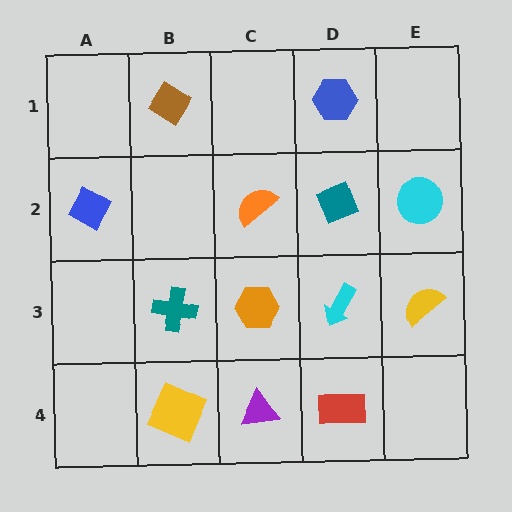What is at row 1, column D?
A blue hexagon.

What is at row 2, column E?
A cyan circle.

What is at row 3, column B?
A teal cross.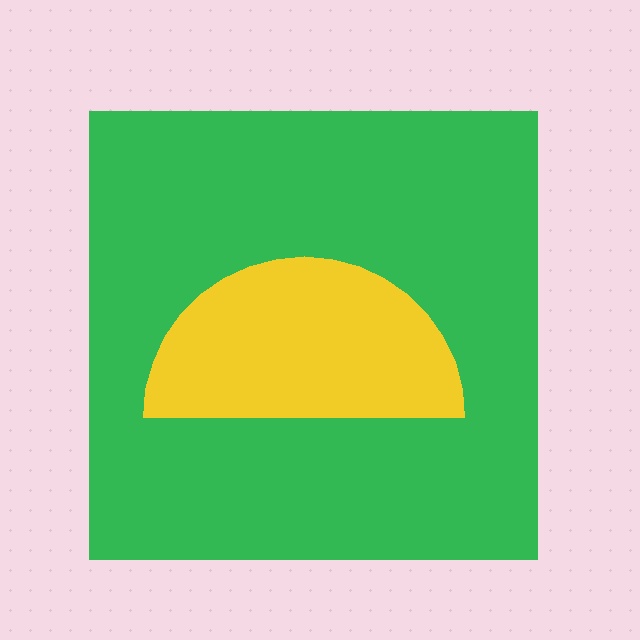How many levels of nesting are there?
2.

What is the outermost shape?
The green square.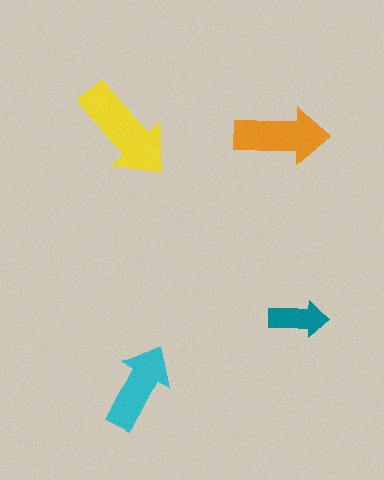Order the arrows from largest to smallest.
the yellow one, the orange one, the cyan one, the teal one.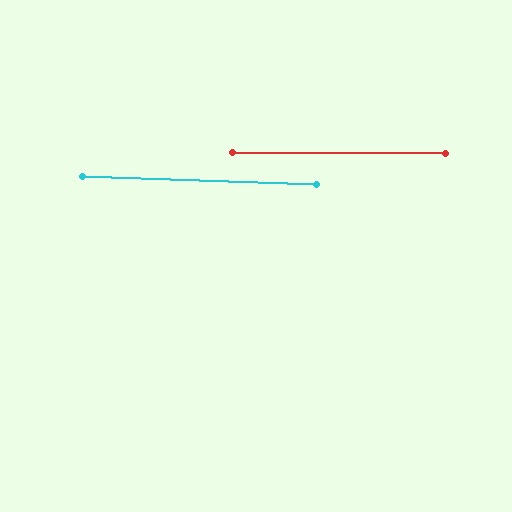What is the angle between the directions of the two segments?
Approximately 2 degrees.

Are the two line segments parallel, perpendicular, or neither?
Parallel — their directions differ by only 1.7°.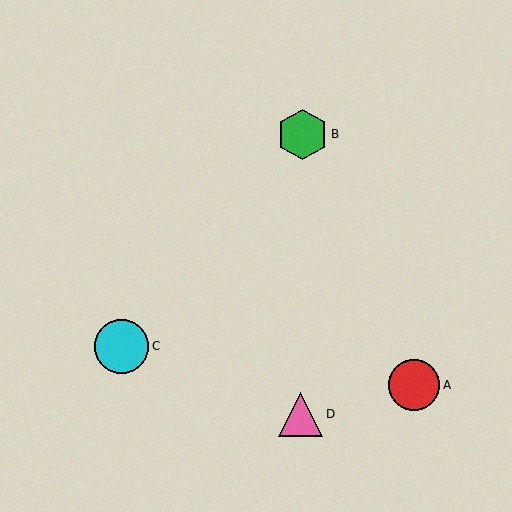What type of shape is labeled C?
Shape C is a cyan circle.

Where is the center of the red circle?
The center of the red circle is at (414, 385).